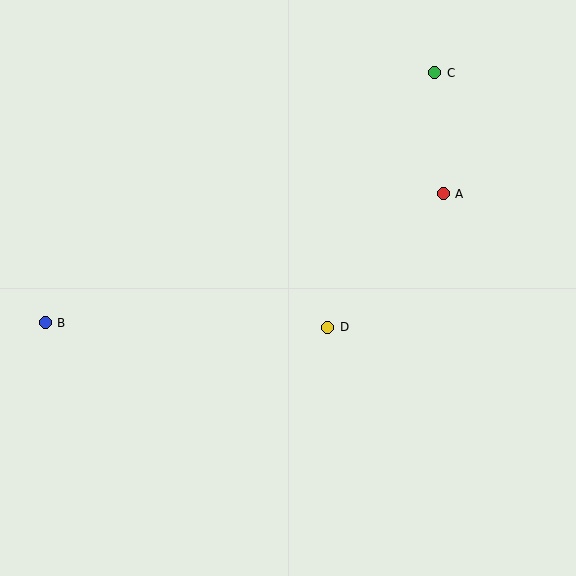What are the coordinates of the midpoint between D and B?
The midpoint between D and B is at (187, 325).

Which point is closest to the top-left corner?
Point B is closest to the top-left corner.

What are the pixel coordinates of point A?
Point A is at (443, 194).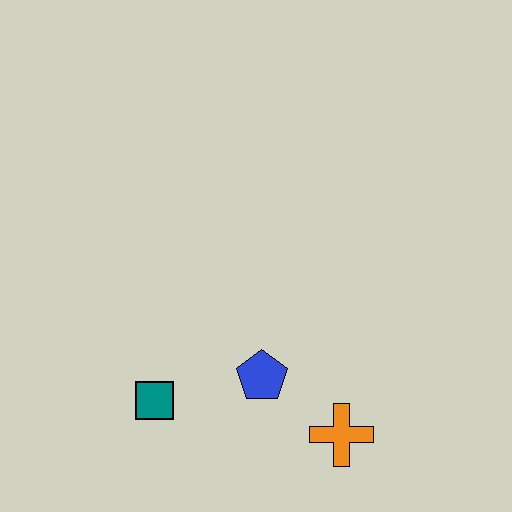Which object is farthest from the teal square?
The orange cross is farthest from the teal square.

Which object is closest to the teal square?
The blue pentagon is closest to the teal square.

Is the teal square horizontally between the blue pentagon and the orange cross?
No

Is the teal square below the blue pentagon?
Yes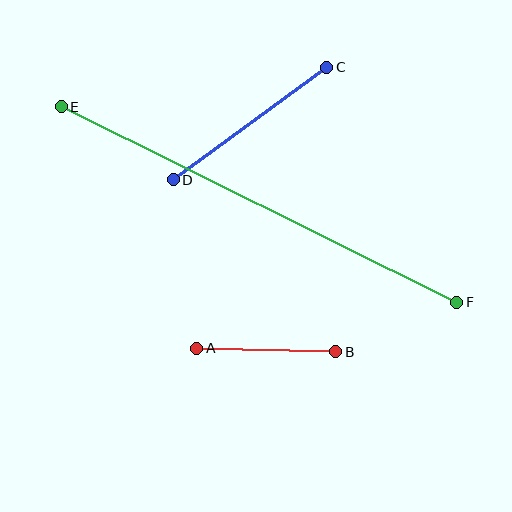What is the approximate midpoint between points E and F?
The midpoint is at approximately (259, 205) pixels.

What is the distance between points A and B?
The distance is approximately 139 pixels.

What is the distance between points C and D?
The distance is approximately 190 pixels.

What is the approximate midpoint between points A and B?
The midpoint is at approximately (266, 350) pixels.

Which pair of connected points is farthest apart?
Points E and F are farthest apart.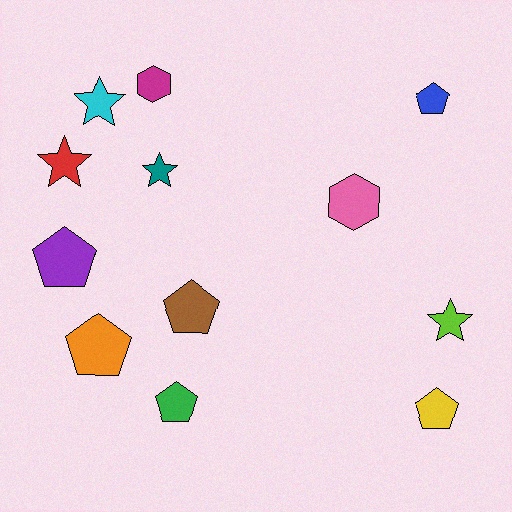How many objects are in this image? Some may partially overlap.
There are 12 objects.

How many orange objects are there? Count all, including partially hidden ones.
There is 1 orange object.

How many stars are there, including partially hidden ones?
There are 4 stars.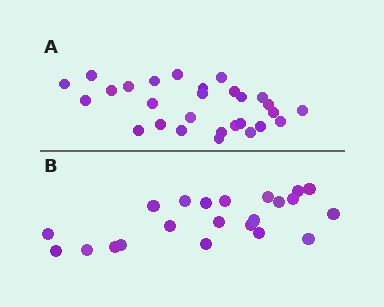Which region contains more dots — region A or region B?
Region A (the top region) has more dots.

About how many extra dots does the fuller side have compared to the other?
Region A has about 6 more dots than region B.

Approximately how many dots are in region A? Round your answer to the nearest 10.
About 30 dots. (The exact count is 28, which rounds to 30.)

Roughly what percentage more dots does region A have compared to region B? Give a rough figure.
About 25% more.